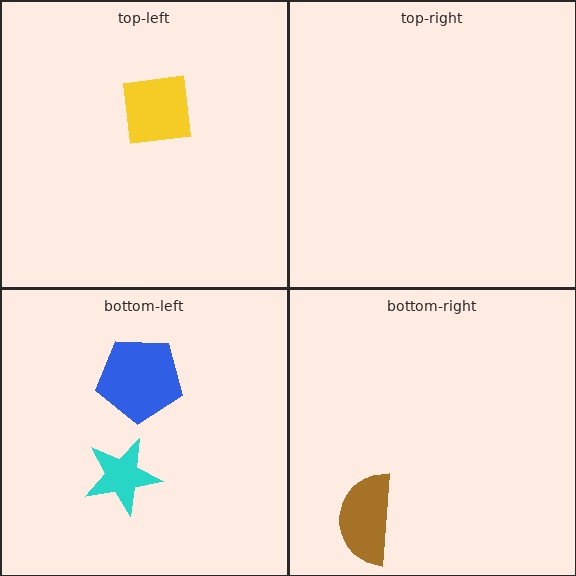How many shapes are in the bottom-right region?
1.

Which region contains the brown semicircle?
The bottom-right region.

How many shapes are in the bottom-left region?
2.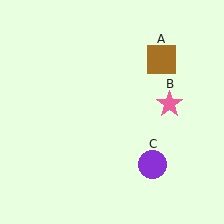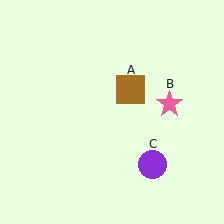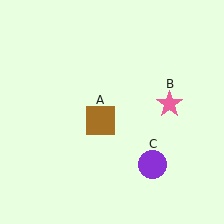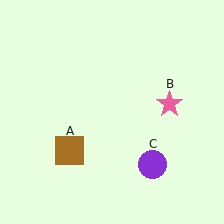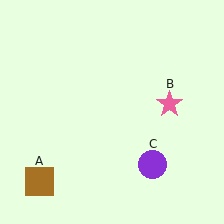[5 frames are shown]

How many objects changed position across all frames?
1 object changed position: brown square (object A).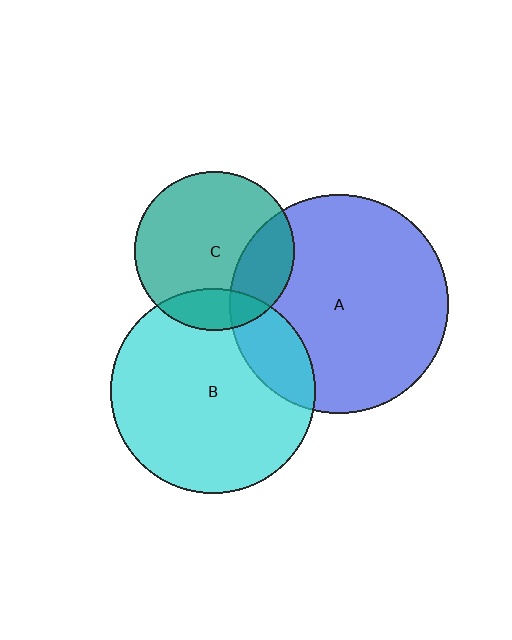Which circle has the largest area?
Circle A (blue).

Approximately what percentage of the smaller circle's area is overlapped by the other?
Approximately 15%.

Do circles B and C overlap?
Yes.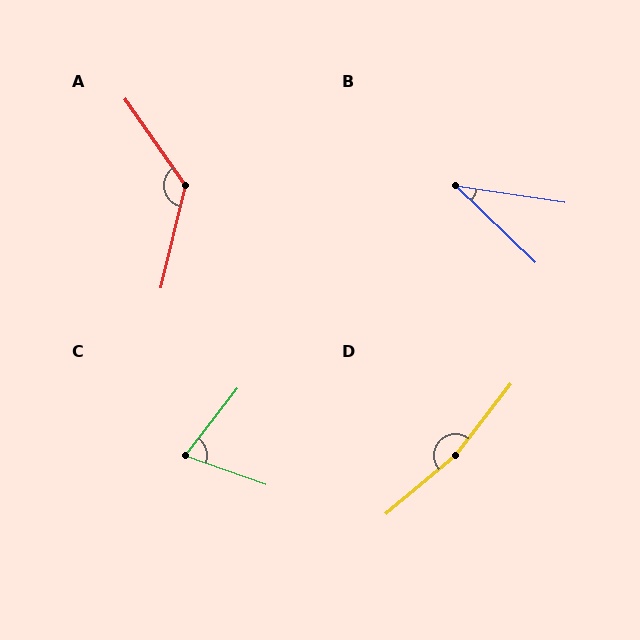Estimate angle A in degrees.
Approximately 132 degrees.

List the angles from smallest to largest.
B (35°), C (71°), A (132°), D (168°).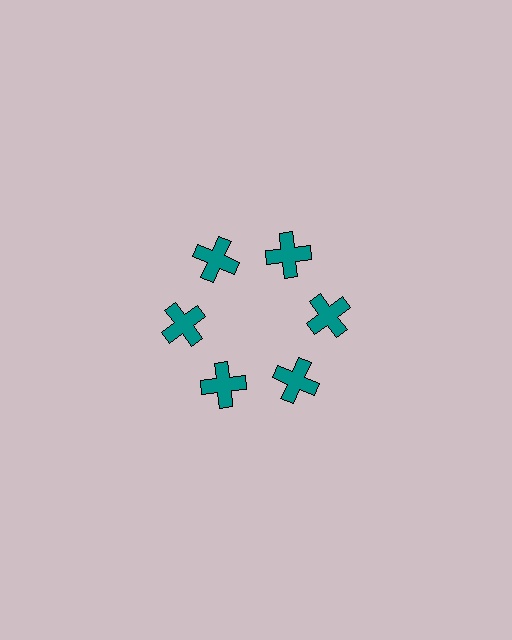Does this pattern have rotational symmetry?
Yes, this pattern has 6-fold rotational symmetry. It looks the same after rotating 60 degrees around the center.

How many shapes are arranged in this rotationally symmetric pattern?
There are 6 shapes, arranged in 6 groups of 1.